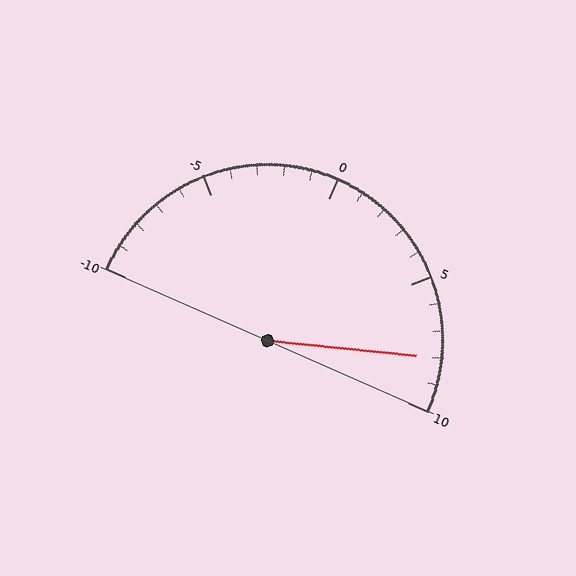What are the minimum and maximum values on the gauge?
The gauge ranges from -10 to 10.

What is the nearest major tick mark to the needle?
The nearest major tick mark is 10.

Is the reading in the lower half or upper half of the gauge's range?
The reading is in the upper half of the range (-10 to 10).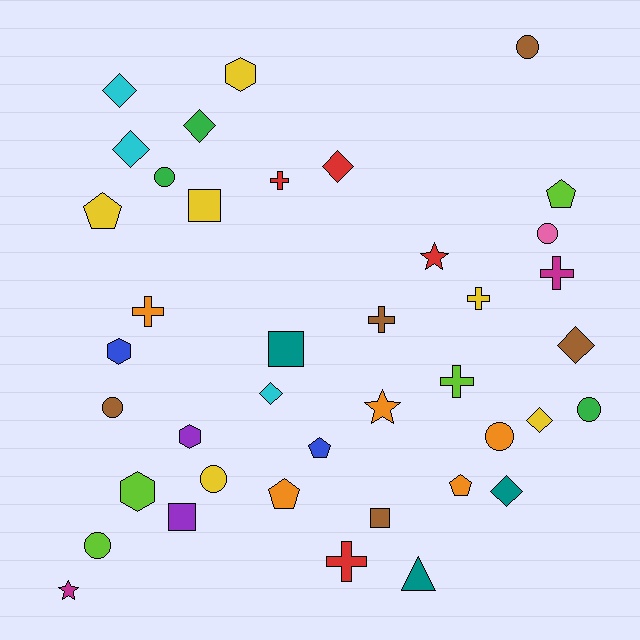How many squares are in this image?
There are 4 squares.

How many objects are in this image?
There are 40 objects.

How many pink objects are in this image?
There is 1 pink object.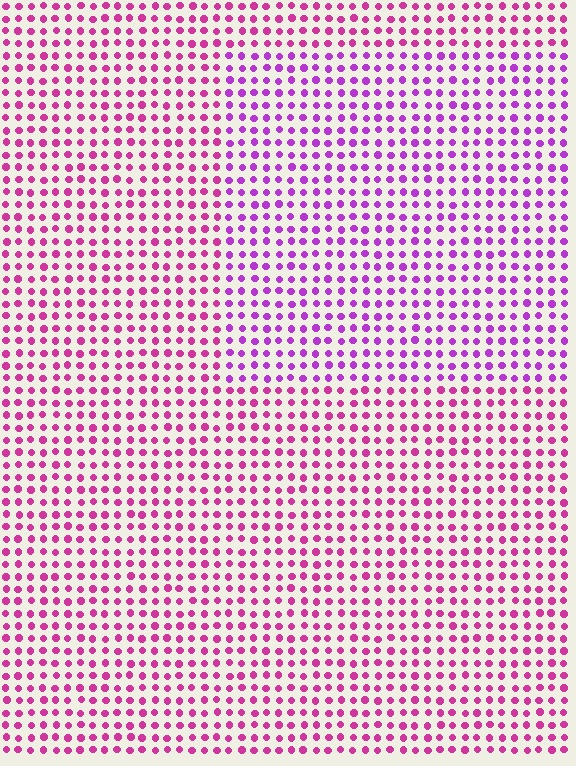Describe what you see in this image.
The image is filled with small magenta elements in a uniform arrangement. A rectangle-shaped region is visible where the elements are tinted to a slightly different hue, forming a subtle color boundary.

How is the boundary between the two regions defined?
The boundary is defined purely by a slight shift in hue (about 29 degrees). Spacing, size, and orientation are identical on both sides.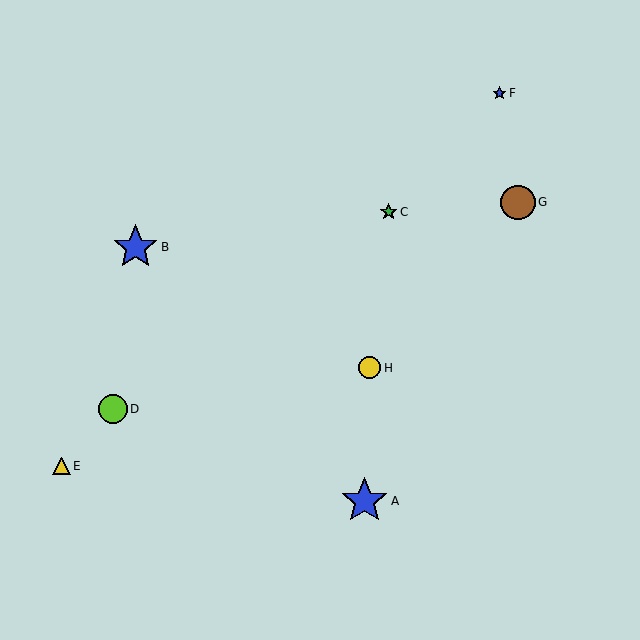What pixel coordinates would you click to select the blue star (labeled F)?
Click at (500, 93) to select the blue star F.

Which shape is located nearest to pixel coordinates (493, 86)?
The blue star (labeled F) at (500, 93) is nearest to that location.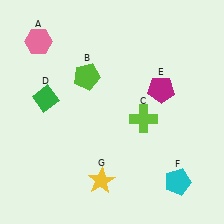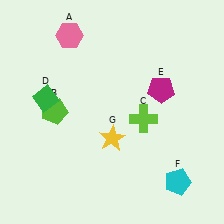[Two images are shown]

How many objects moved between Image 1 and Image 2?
3 objects moved between the two images.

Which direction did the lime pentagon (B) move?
The lime pentagon (B) moved down.